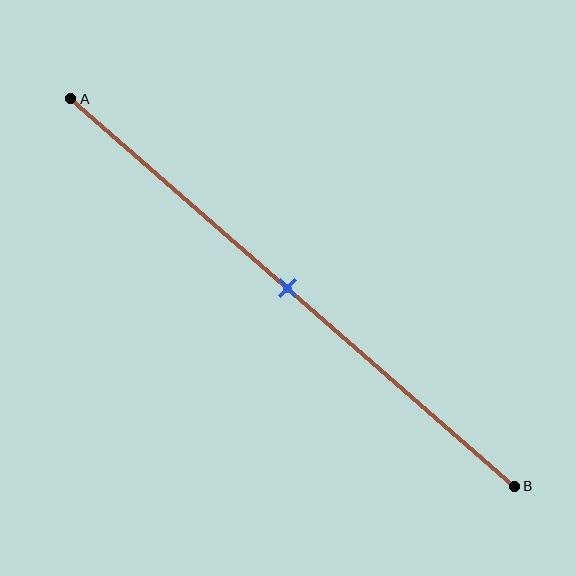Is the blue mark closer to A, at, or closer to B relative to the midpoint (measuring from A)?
The blue mark is approximately at the midpoint of segment AB.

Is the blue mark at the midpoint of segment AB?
Yes, the mark is approximately at the midpoint.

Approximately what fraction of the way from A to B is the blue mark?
The blue mark is approximately 50% of the way from A to B.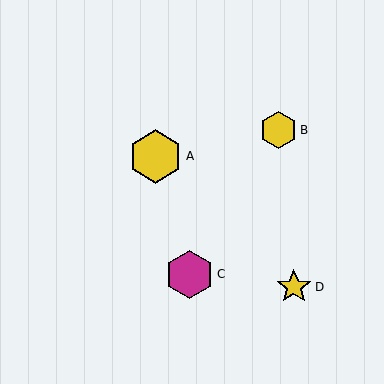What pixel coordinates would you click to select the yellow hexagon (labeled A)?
Click at (156, 156) to select the yellow hexagon A.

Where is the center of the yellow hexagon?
The center of the yellow hexagon is at (279, 130).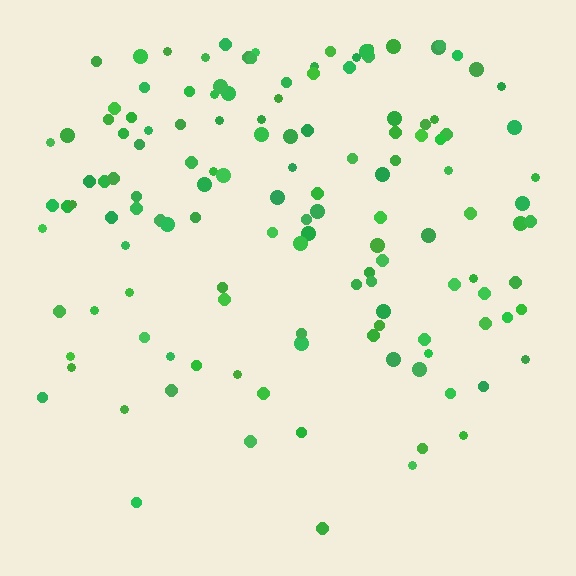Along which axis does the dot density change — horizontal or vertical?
Vertical.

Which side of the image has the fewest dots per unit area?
The bottom.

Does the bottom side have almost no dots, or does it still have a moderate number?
Still a moderate number, just noticeably fewer than the top.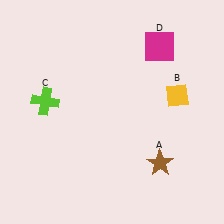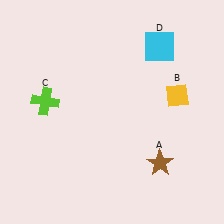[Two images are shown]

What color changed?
The square (D) changed from magenta in Image 1 to cyan in Image 2.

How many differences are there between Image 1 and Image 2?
There is 1 difference between the two images.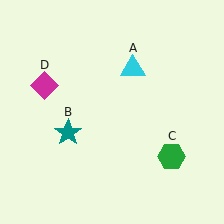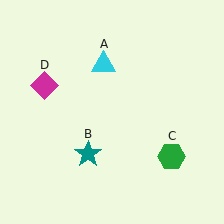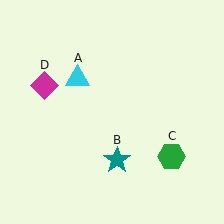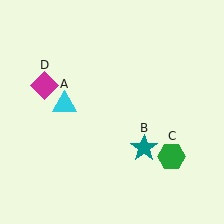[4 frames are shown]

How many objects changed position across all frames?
2 objects changed position: cyan triangle (object A), teal star (object B).